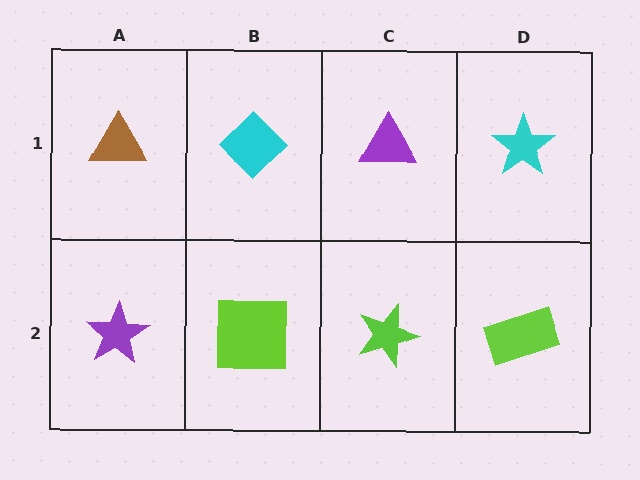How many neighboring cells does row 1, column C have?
3.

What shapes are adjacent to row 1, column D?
A lime rectangle (row 2, column D), a purple triangle (row 1, column C).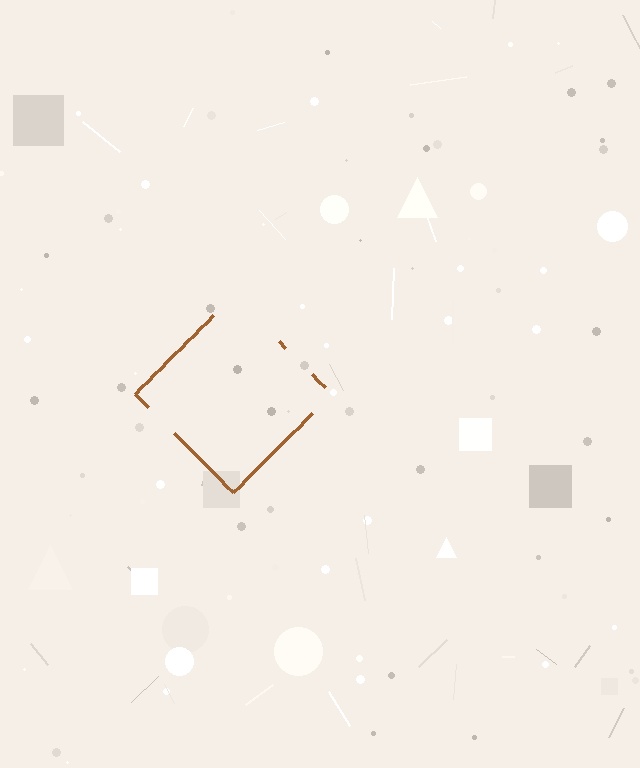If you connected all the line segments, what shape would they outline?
They would outline a diamond.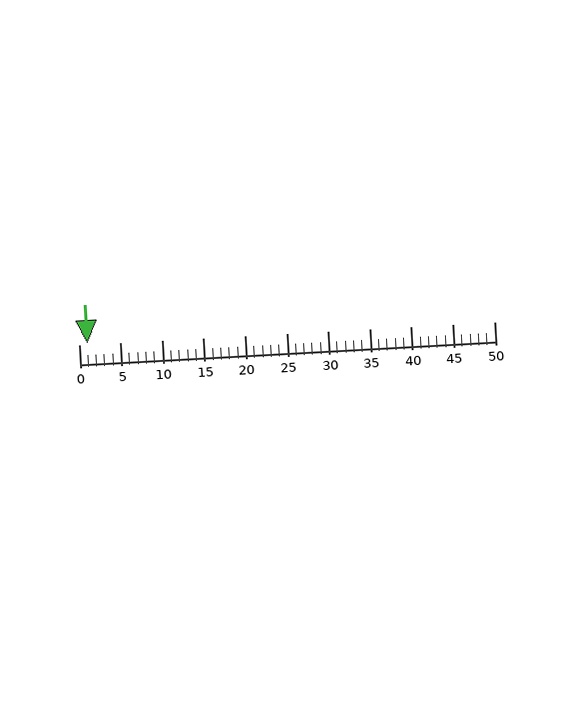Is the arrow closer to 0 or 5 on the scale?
The arrow is closer to 0.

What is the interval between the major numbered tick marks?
The major tick marks are spaced 5 units apart.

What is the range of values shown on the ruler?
The ruler shows values from 0 to 50.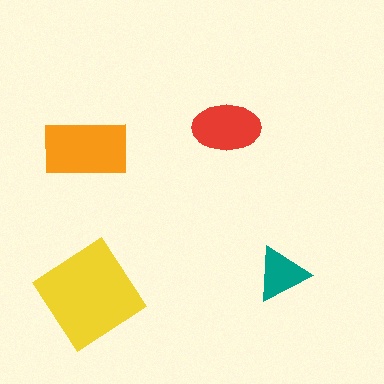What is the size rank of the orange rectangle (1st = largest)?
2nd.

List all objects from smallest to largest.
The teal triangle, the red ellipse, the orange rectangle, the yellow diamond.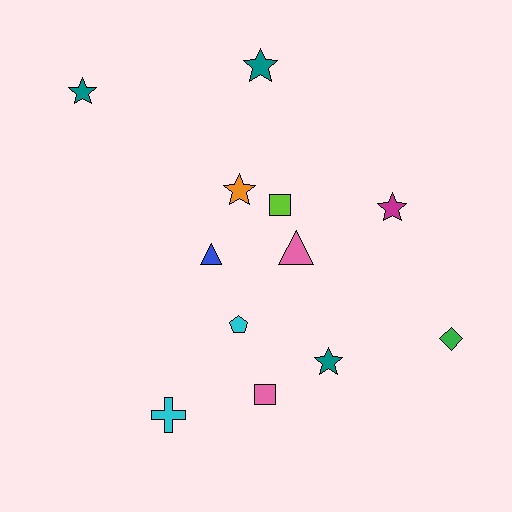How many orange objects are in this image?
There is 1 orange object.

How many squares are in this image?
There are 2 squares.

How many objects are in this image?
There are 12 objects.